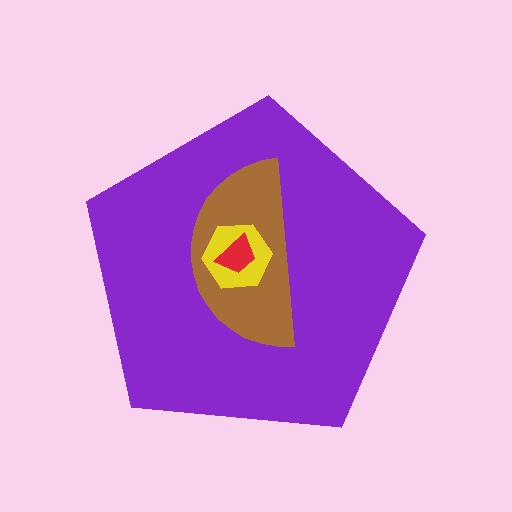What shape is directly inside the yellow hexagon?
The red trapezoid.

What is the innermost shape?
The red trapezoid.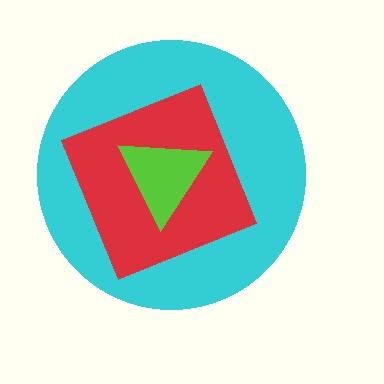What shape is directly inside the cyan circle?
The red diamond.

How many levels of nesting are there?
3.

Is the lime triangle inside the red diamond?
Yes.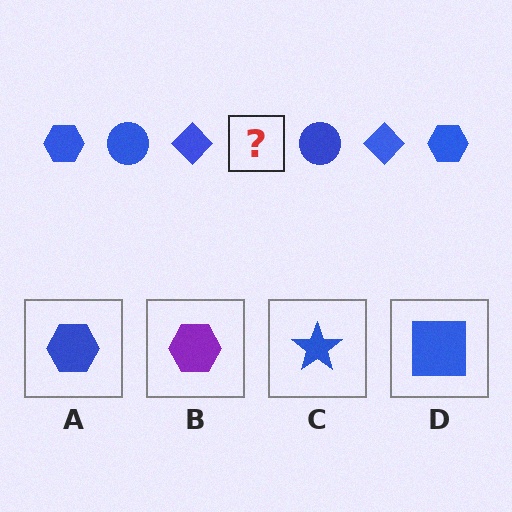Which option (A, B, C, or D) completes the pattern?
A.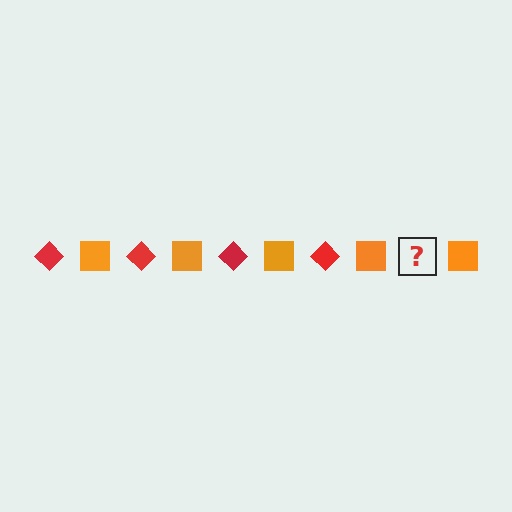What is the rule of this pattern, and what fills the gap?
The rule is that the pattern alternates between red diamond and orange square. The gap should be filled with a red diamond.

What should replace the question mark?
The question mark should be replaced with a red diamond.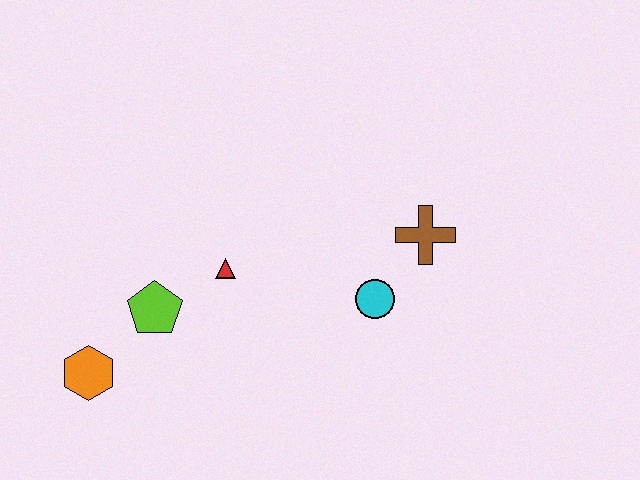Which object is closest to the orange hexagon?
The lime pentagon is closest to the orange hexagon.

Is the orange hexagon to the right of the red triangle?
No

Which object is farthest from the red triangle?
The brown cross is farthest from the red triangle.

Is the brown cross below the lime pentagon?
No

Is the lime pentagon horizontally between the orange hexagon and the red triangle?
Yes